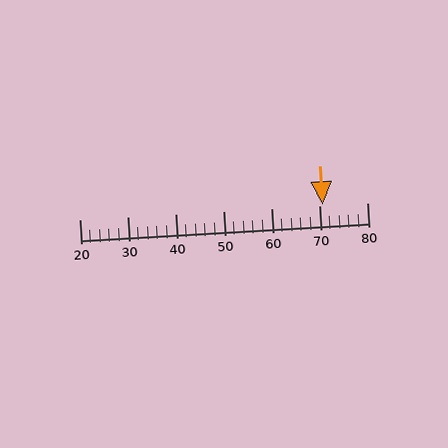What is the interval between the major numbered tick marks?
The major tick marks are spaced 10 units apart.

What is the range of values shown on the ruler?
The ruler shows values from 20 to 80.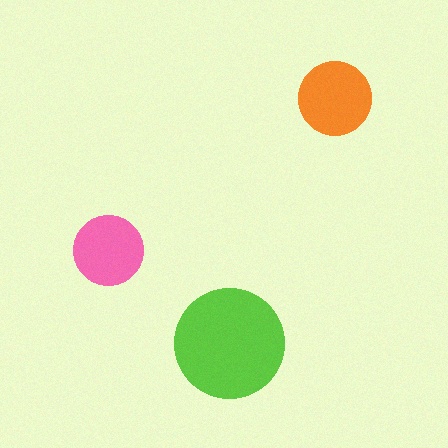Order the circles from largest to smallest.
the lime one, the orange one, the pink one.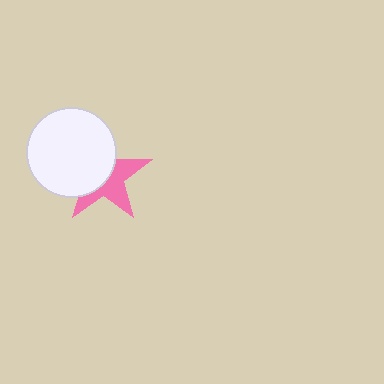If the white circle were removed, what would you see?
You would see the complete pink star.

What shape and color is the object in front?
The object in front is a white circle.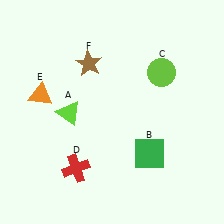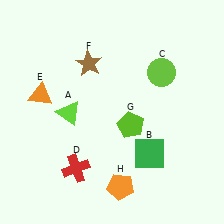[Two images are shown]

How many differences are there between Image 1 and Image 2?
There are 2 differences between the two images.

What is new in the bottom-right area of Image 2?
A lime pentagon (G) was added in the bottom-right area of Image 2.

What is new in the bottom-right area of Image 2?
An orange pentagon (H) was added in the bottom-right area of Image 2.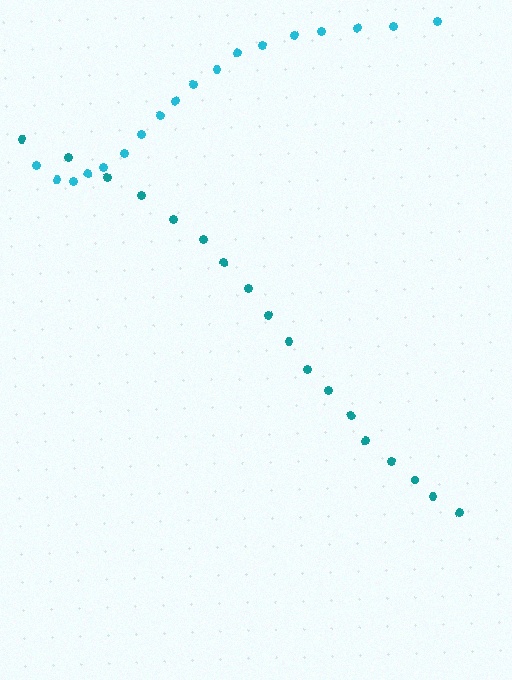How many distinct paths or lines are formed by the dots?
There are 2 distinct paths.